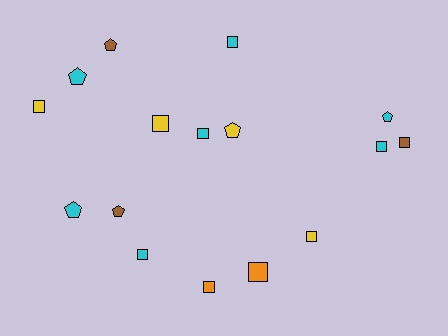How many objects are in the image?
There are 16 objects.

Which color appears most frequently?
Cyan, with 7 objects.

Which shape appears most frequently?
Square, with 10 objects.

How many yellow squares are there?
There are 3 yellow squares.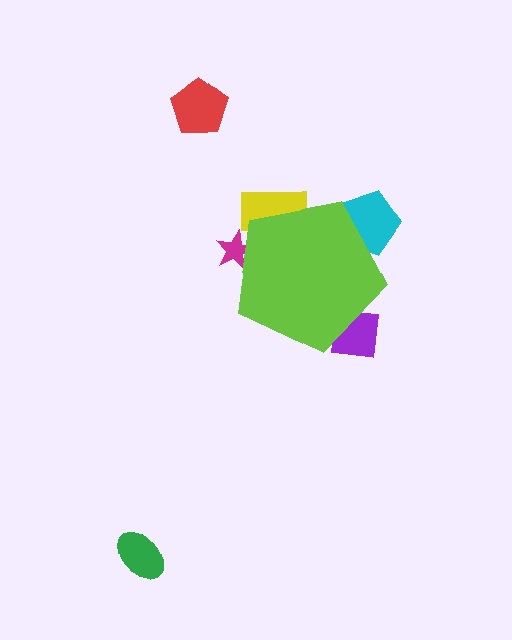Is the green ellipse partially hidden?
No, the green ellipse is fully visible.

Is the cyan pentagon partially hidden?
Yes, the cyan pentagon is partially hidden behind the lime pentagon.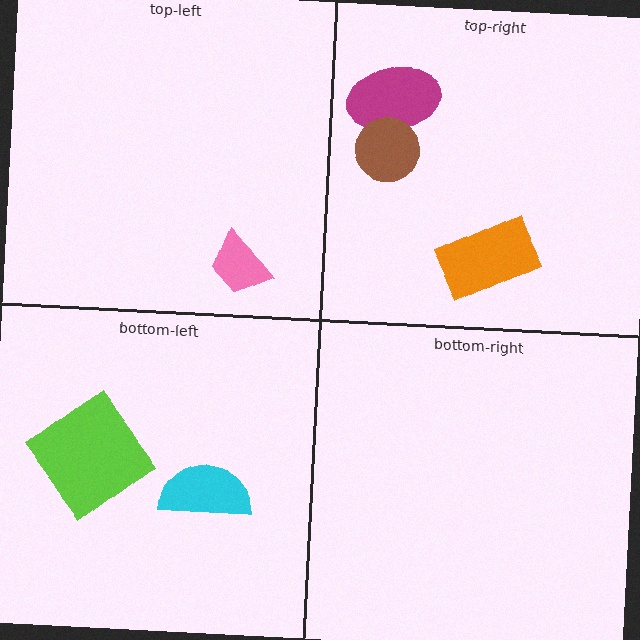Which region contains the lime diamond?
The bottom-left region.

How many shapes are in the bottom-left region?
2.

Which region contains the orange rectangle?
The top-right region.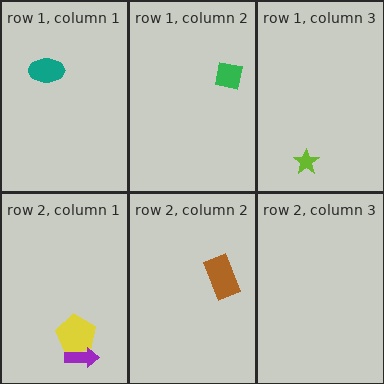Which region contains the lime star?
The row 1, column 3 region.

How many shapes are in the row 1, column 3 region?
1.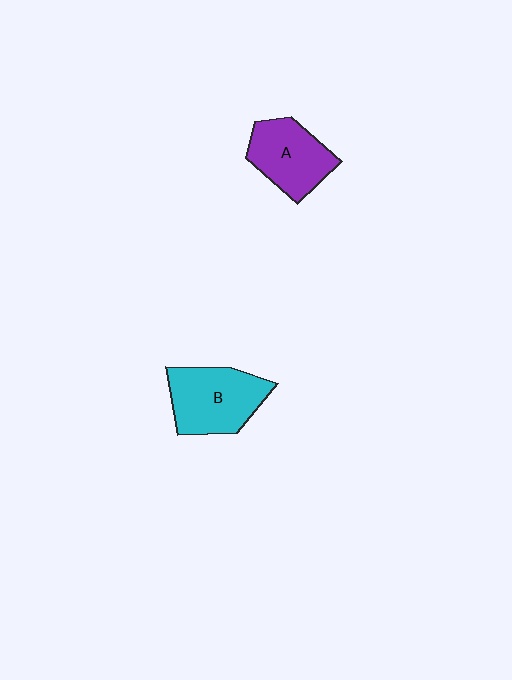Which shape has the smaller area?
Shape A (purple).